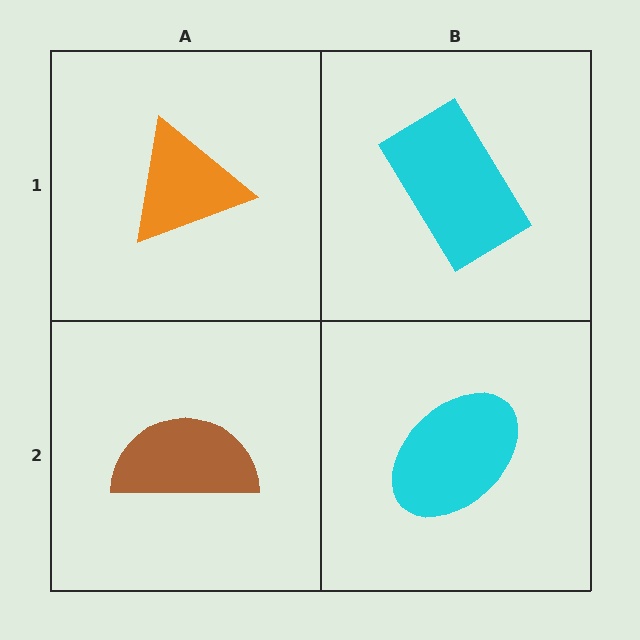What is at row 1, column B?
A cyan rectangle.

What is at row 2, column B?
A cyan ellipse.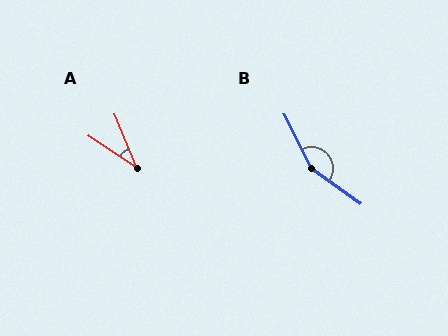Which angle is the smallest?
A, at approximately 34 degrees.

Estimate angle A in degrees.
Approximately 34 degrees.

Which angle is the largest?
B, at approximately 152 degrees.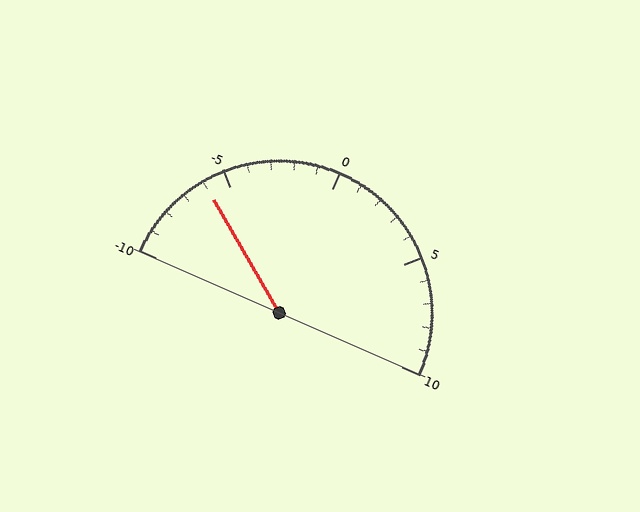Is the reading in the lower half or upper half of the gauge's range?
The reading is in the lower half of the range (-10 to 10).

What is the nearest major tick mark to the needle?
The nearest major tick mark is -5.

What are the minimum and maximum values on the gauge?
The gauge ranges from -10 to 10.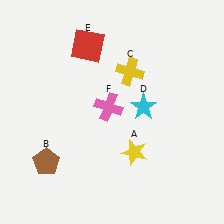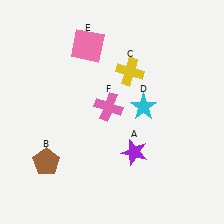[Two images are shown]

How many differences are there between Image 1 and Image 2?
There are 2 differences between the two images.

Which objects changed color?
A changed from yellow to purple. E changed from red to pink.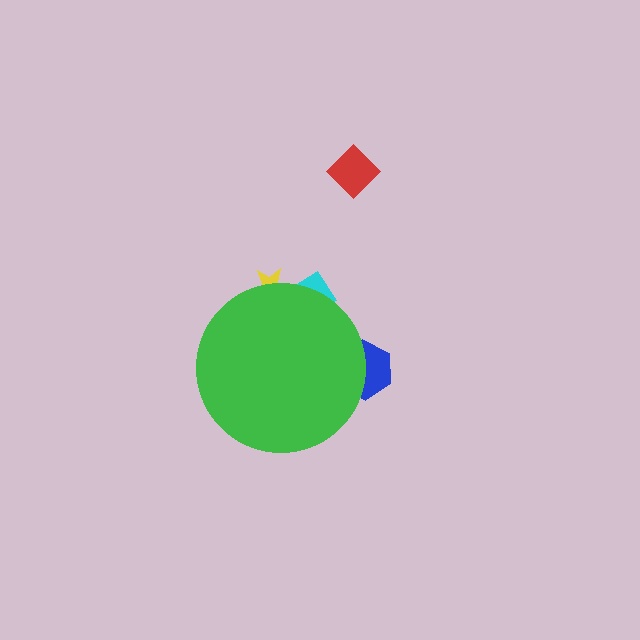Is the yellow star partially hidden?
Yes, the yellow star is partially hidden behind the green circle.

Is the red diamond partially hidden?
No, the red diamond is fully visible.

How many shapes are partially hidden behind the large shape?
3 shapes are partially hidden.